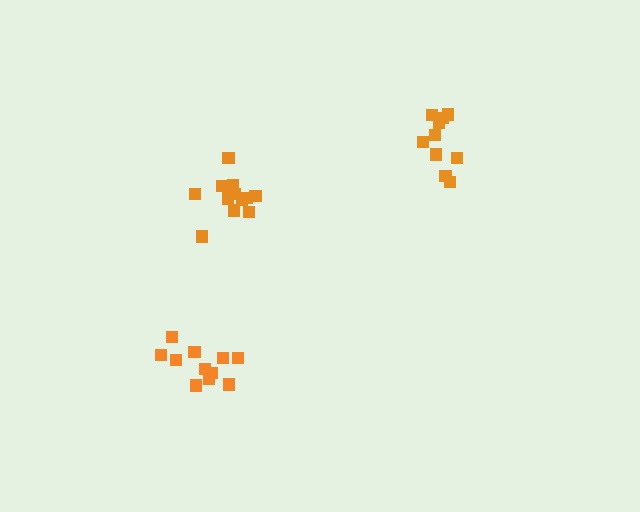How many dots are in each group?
Group 1: 10 dots, Group 2: 11 dots, Group 3: 13 dots (34 total).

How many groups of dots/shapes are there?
There are 3 groups.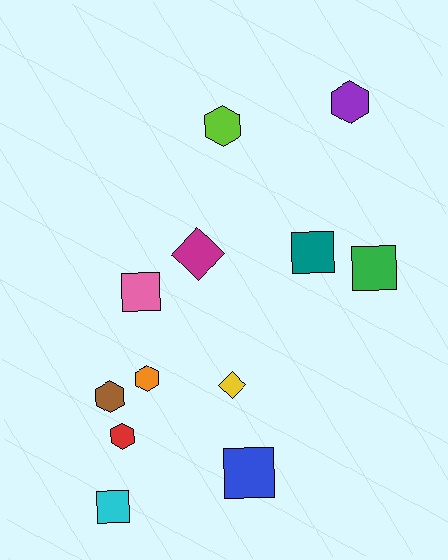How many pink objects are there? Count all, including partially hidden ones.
There is 1 pink object.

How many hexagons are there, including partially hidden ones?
There are 5 hexagons.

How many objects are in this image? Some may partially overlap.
There are 12 objects.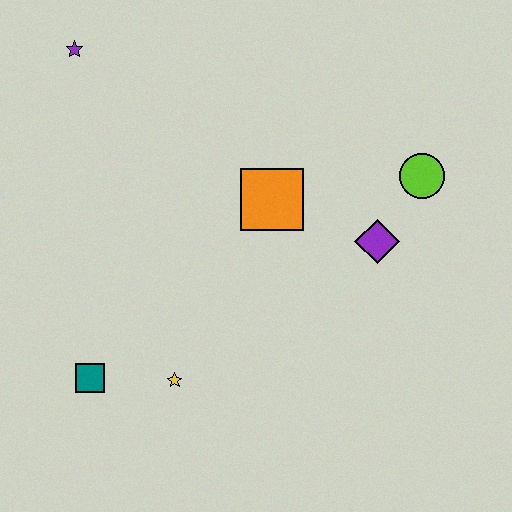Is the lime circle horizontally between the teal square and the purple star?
No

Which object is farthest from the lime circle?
The teal square is farthest from the lime circle.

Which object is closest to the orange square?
The purple diamond is closest to the orange square.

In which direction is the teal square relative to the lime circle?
The teal square is to the left of the lime circle.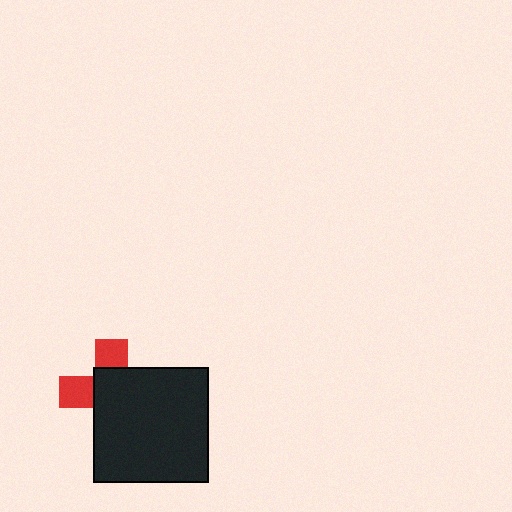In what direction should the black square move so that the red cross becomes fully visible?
The black square should move toward the lower-right. That is the shortest direction to clear the overlap and leave the red cross fully visible.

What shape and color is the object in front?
The object in front is a black square.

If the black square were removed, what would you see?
You would see the complete red cross.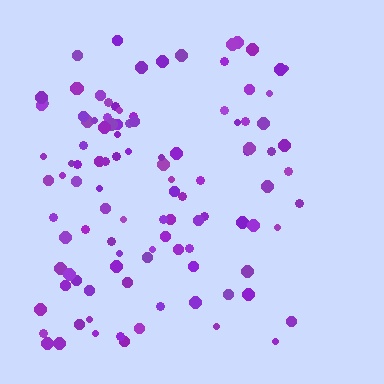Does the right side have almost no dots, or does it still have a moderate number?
Still a moderate number, just noticeably fewer than the left.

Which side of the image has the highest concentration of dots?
The left.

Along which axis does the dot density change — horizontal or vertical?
Horizontal.